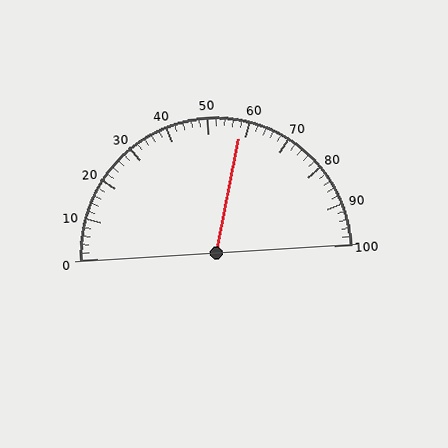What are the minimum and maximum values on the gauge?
The gauge ranges from 0 to 100.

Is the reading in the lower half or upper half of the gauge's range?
The reading is in the upper half of the range (0 to 100).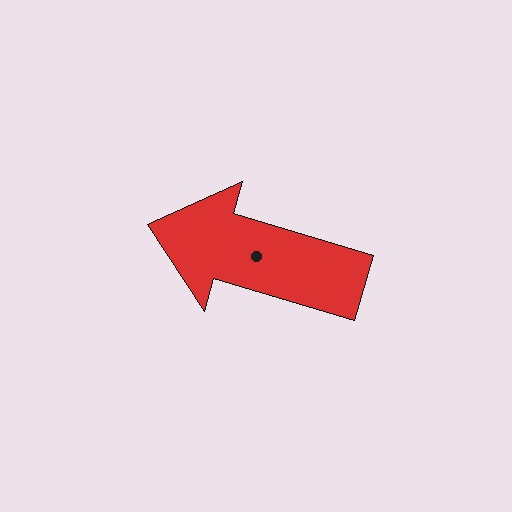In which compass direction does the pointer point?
West.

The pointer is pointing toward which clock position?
Roughly 10 o'clock.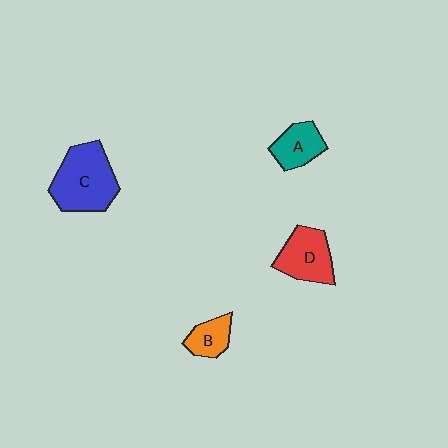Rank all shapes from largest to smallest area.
From largest to smallest: C (blue), D (red), A (teal), B (orange).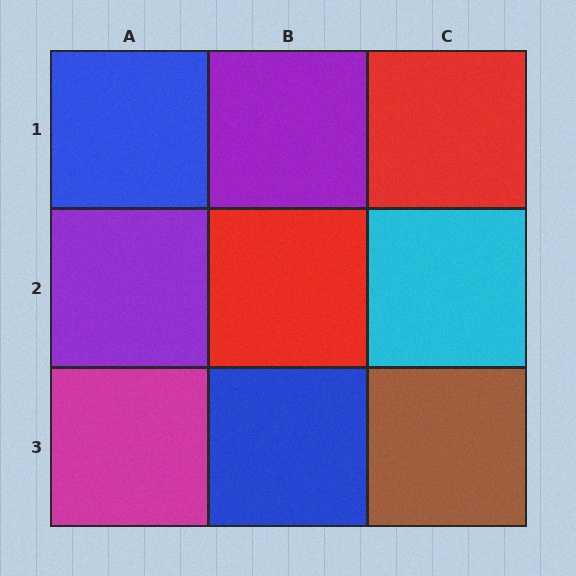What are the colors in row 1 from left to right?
Blue, purple, red.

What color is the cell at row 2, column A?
Purple.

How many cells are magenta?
1 cell is magenta.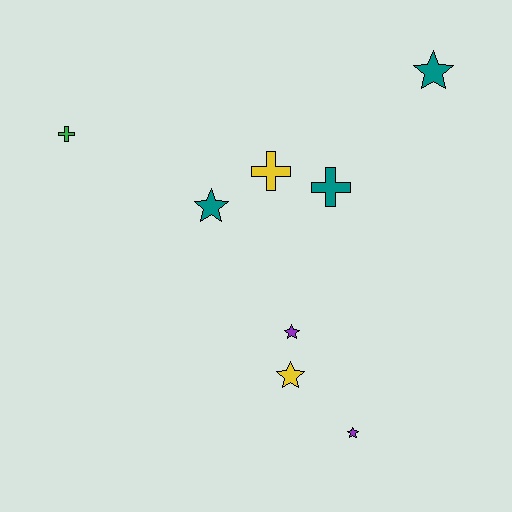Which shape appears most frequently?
Star, with 5 objects.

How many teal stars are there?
There are 2 teal stars.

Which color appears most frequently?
Teal, with 3 objects.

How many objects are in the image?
There are 8 objects.